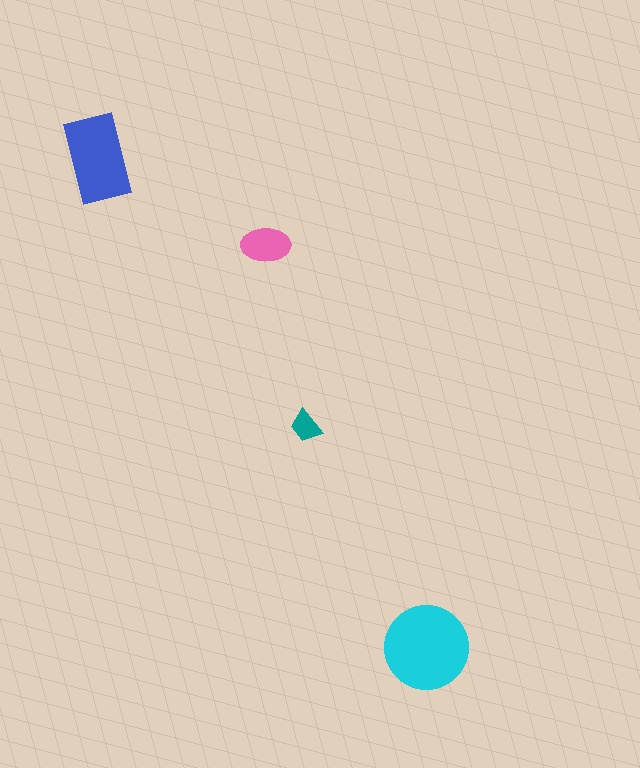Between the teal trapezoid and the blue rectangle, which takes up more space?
The blue rectangle.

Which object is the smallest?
The teal trapezoid.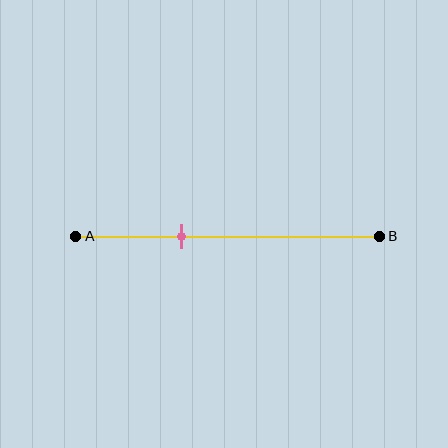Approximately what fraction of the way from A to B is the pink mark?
The pink mark is approximately 35% of the way from A to B.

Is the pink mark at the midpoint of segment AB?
No, the mark is at about 35% from A, not at the 50% midpoint.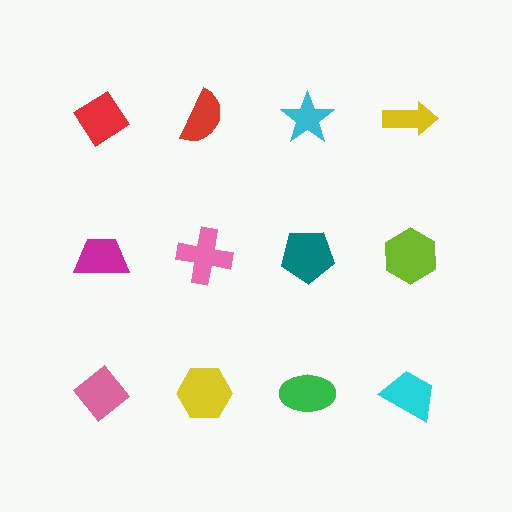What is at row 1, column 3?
A cyan star.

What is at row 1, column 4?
A yellow arrow.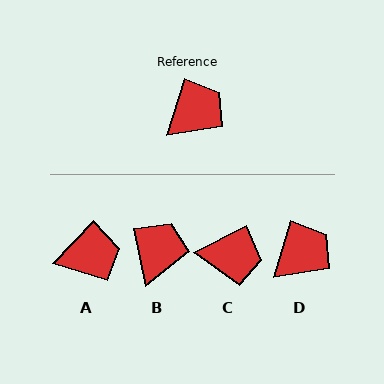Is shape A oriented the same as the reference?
No, it is off by about 26 degrees.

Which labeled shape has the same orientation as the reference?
D.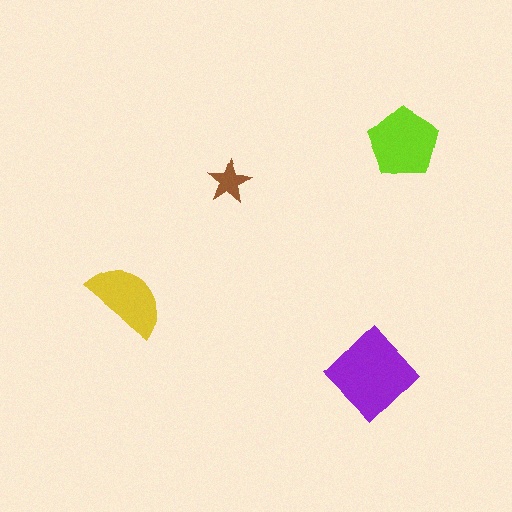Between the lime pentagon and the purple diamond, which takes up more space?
The purple diamond.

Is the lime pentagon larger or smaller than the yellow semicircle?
Larger.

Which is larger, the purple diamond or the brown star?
The purple diamond.